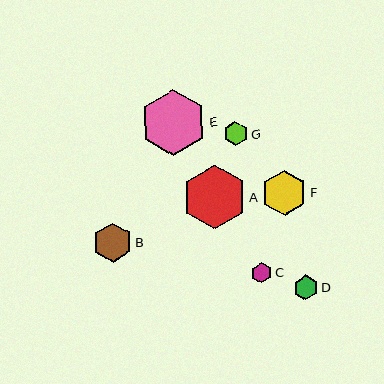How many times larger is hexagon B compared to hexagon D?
Hexagon B is approximately 1.6 times the size of hexagon D.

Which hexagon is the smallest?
Hexagon C is the smallest with a size of approximately 20 pixels.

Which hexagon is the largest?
Hexagon E is the largest with a size of approximately 66 pixels.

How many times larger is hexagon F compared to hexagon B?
Hexagon F is approximately 1.1 times the size of hexagon B.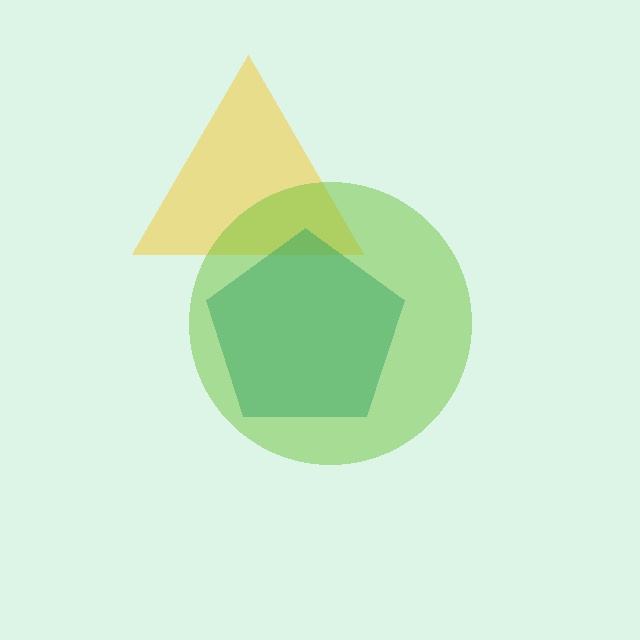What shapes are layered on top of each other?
The layered shapes are: a yellow triangle, a teal pentagon, a lime circle.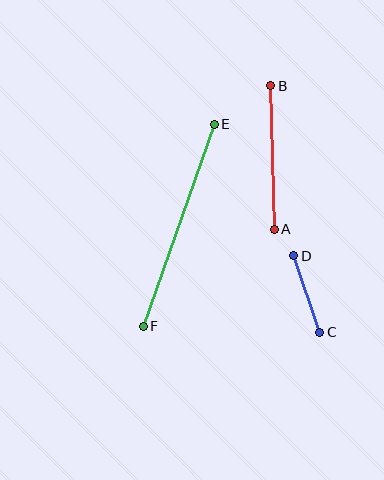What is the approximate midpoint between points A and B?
The midpoint is at approximately (272, 157) pixels.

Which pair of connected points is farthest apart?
Points E and F are farthest apart.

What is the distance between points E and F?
The distance is approximately 214 pixels.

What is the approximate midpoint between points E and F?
The midpoint is at approximately (179, 225) pixels.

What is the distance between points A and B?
The distance is approximately 143 pixels.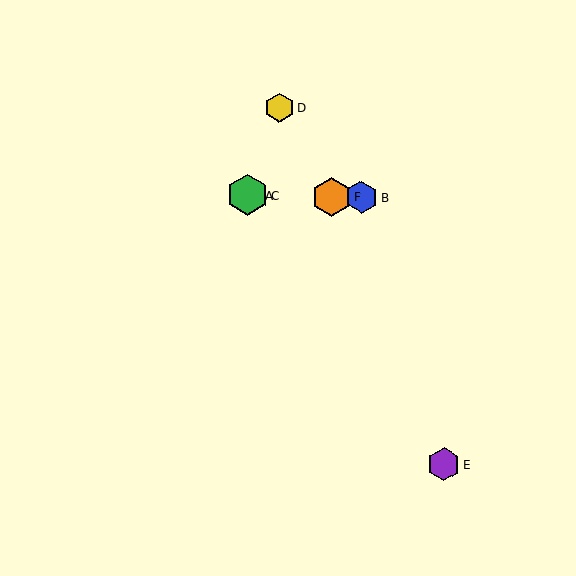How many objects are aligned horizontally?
4 objects (A, B, C, F) are aligned horizontally.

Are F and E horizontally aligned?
No, F is at y≈197 and E is at y≈464.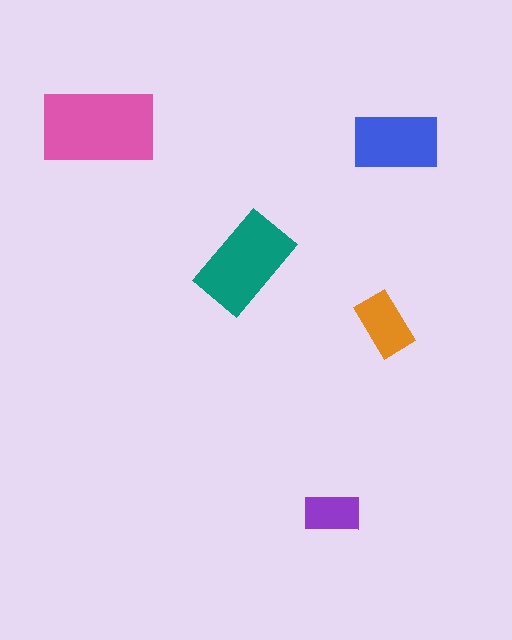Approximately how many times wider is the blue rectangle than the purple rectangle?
About 1.5 times wider.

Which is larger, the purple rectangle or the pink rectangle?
The pink one.